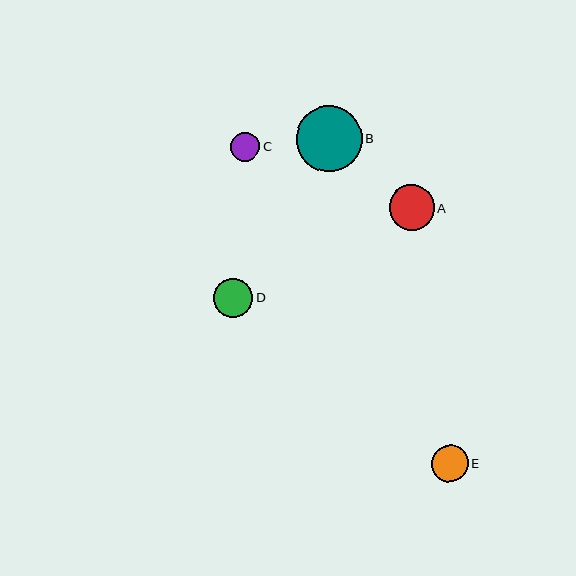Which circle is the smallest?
Circle C is the smallest with a size of approximately 29 pixels.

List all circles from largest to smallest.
From largest to smallest: B, A, D, E, C.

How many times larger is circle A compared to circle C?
Circle A is approximately 1.6 times the size of circle C.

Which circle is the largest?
Circle B is the largest with a size of approximately 66 pixels.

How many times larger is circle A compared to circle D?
Circle A is approximately 1.2 times the size of circle D.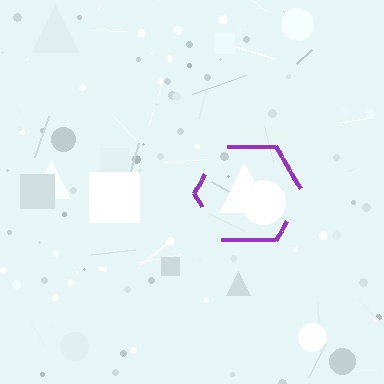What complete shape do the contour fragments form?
The contour fragments form a hexagon.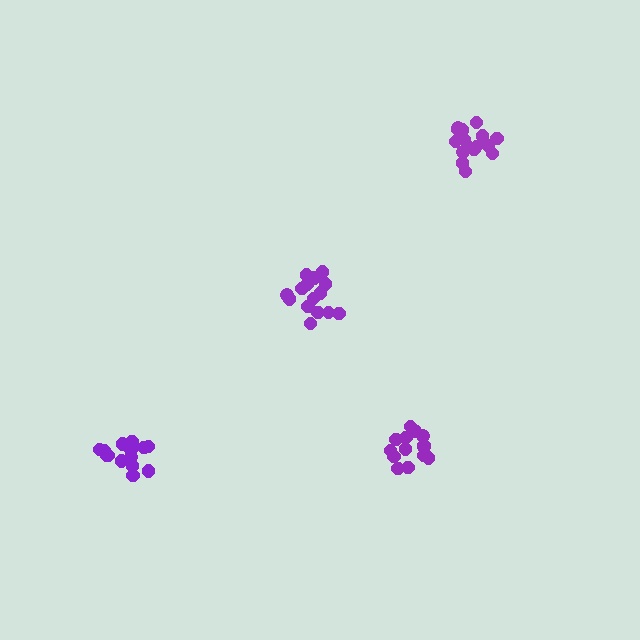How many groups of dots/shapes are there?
There are 4 groups.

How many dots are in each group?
Group 1: 16 dots, Group 2: 16 dots, Group 3: 14 dots, Group 4: 16 dots (62 total).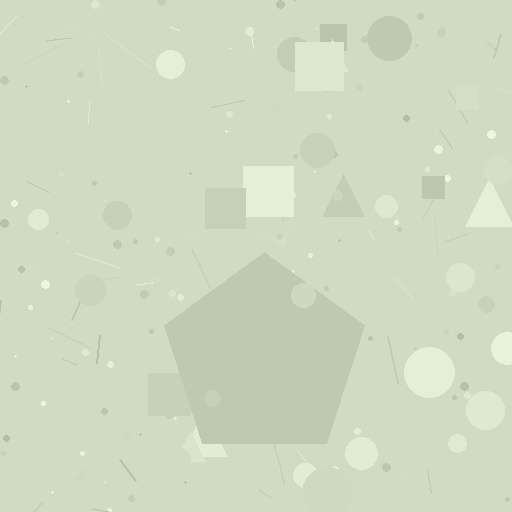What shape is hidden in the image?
A pentagon is hidden in the image.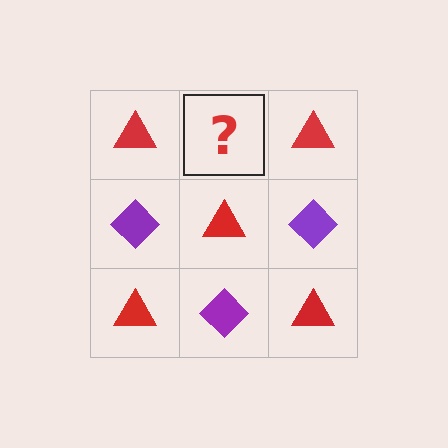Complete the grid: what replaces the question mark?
The question mark should be replaced with a purple diamond.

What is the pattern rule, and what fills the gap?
The rule is that it alternates red triangle and purple diamond in a checkerboard pattern. The gap should be filled with a purple diamond.